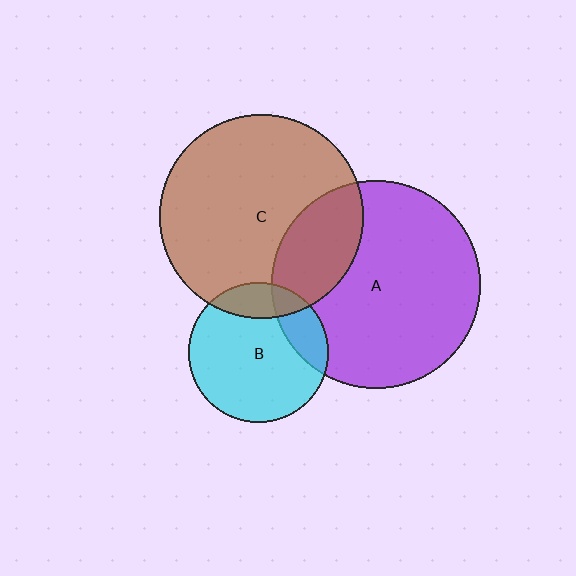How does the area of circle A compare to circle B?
Approximately 2.2 times.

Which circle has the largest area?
Circle A (purple).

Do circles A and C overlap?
Yes.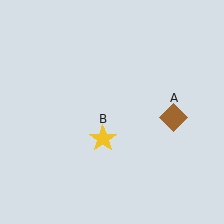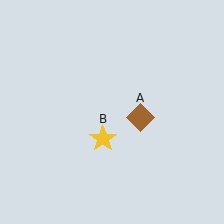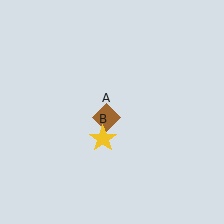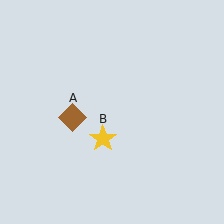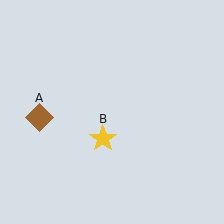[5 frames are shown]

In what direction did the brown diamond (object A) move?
The brown diamond (object A) moved left.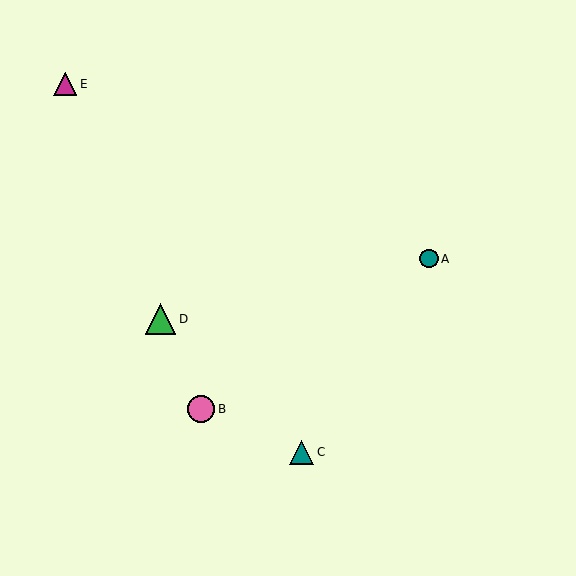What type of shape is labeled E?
Shape E is a magenta triangle.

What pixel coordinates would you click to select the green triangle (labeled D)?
Click at (160, 319) to select the green triangle D.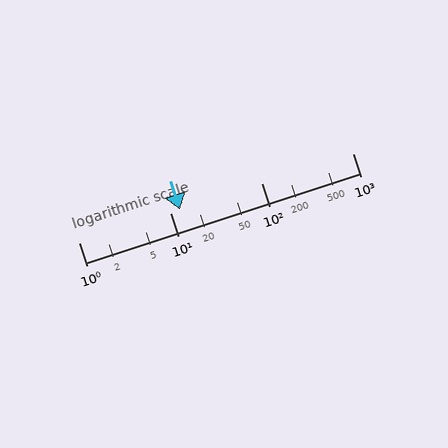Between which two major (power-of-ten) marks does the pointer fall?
The pointer is between 10 and 100.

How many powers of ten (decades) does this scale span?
The scale spans 3 decades, from 1 to 1000.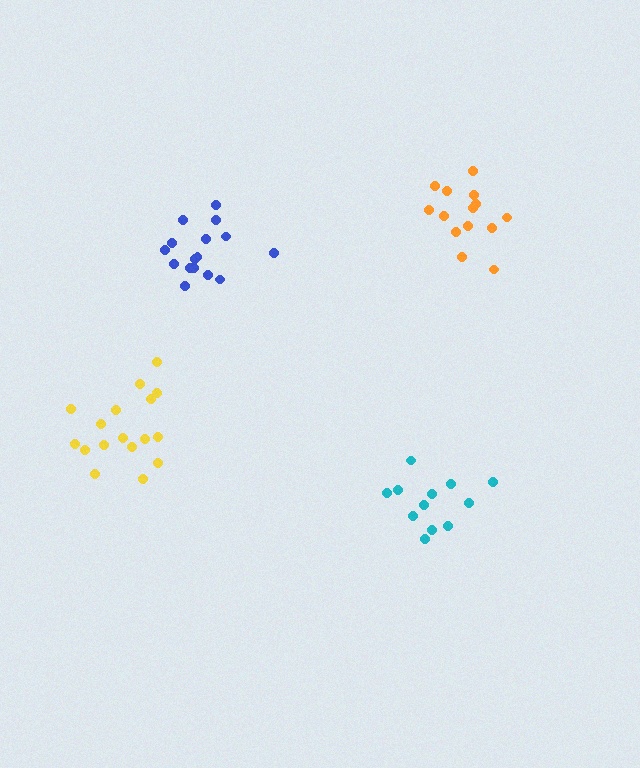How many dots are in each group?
Group 1: 16 dots, Group 2: 17 dots, Group 3: 14 dots, Group 4: 12 dots (59 total).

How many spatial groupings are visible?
There are 4 spatial groupings.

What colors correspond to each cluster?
The clusters are colored: blue, yellow, orange, cyan.